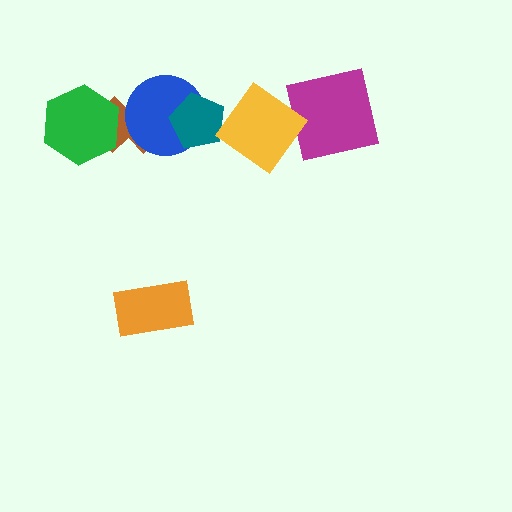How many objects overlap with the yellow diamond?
0 objects overlap with the yellow diamond.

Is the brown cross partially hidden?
Yes, it is partially covered by another shape.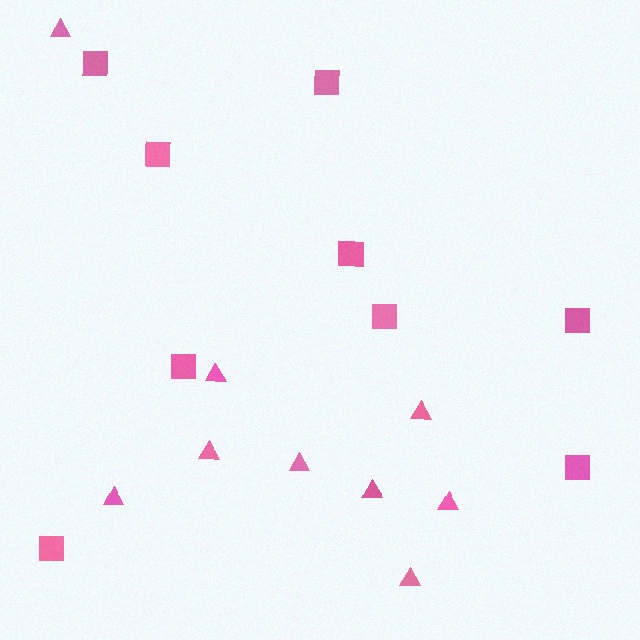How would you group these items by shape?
There are 2 groups: one group of triangles (9) and one group of squares (9).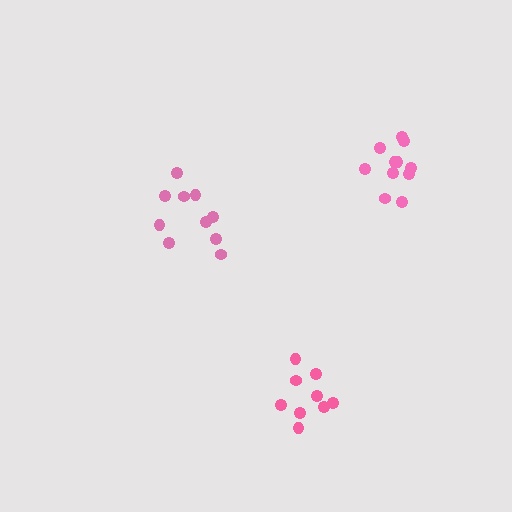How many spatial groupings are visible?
There are 3 spatial groupings.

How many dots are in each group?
Group 1: 9 dots, Group 2: 10 dots, Group 3: 11 dots (30 total).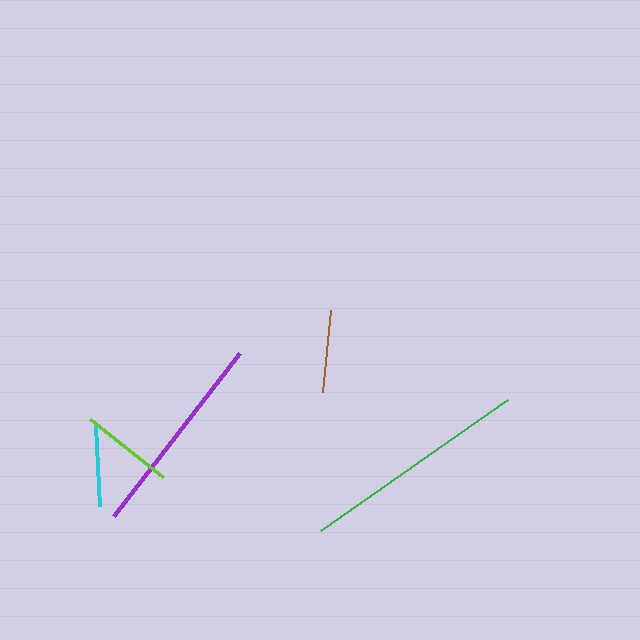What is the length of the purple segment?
The purple segment is approximately 206 pixels long.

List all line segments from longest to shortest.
From longest to shortest: green, purple, lime, brown, cyan.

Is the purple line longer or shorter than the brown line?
The purple line is longer than the brown line.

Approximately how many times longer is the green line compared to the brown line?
The green line is approximately 2.8 times the length of the brown line.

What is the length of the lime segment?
The lime segment is approximately 93 pixels long.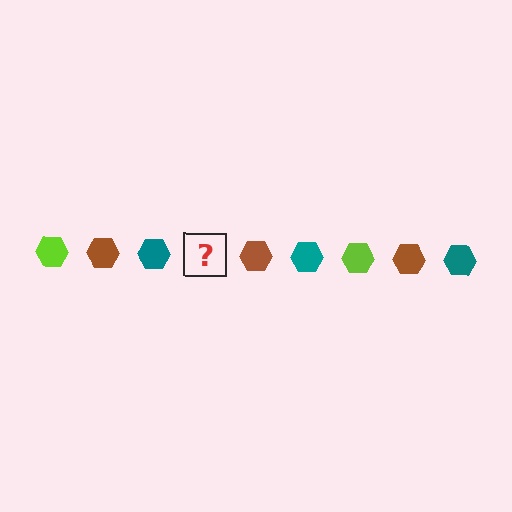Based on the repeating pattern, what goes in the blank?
The blank should be a lime hexagon.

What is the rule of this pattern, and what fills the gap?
The rule is that the pattern cycles through lime, brown, teal hexagons. The gap should be filled with a lime hexagon.